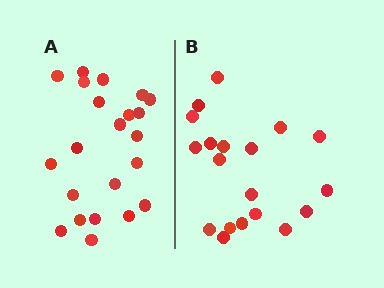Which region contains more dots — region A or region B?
Region A (the left region) has more dots.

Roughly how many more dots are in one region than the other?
Region A has just a few more — roughly 2 or 3 more dots than region B.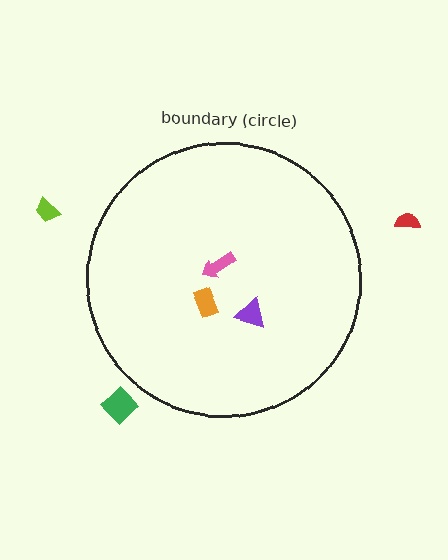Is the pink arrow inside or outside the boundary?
Inside.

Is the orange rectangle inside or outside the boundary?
Inside.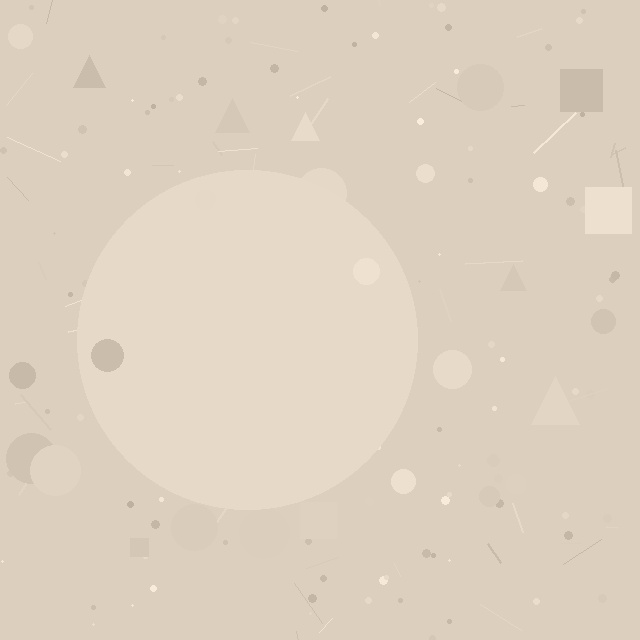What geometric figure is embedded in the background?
A circle is embedded in the background.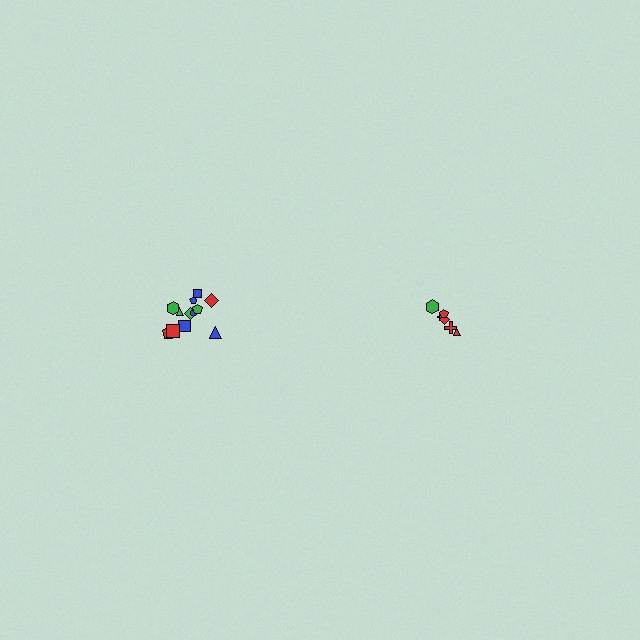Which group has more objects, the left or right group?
The left group.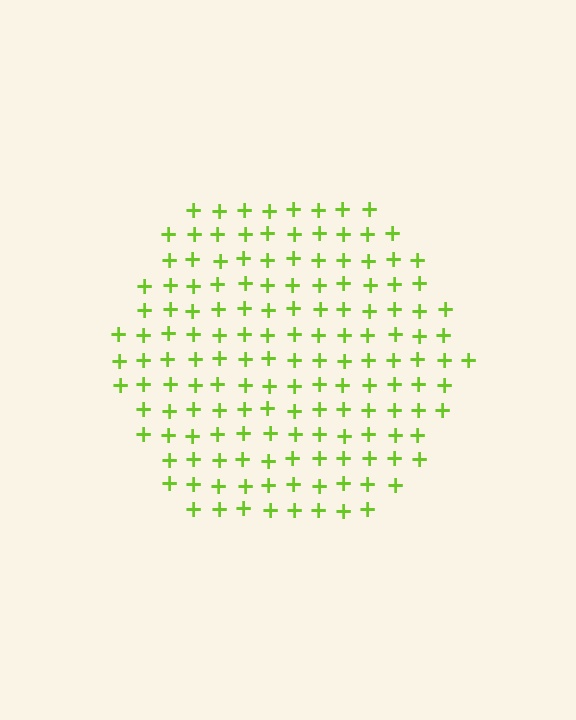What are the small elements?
The small elements are plus signs.